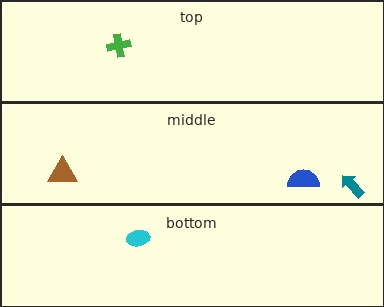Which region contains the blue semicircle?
The middle region.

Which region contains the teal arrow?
The middle region.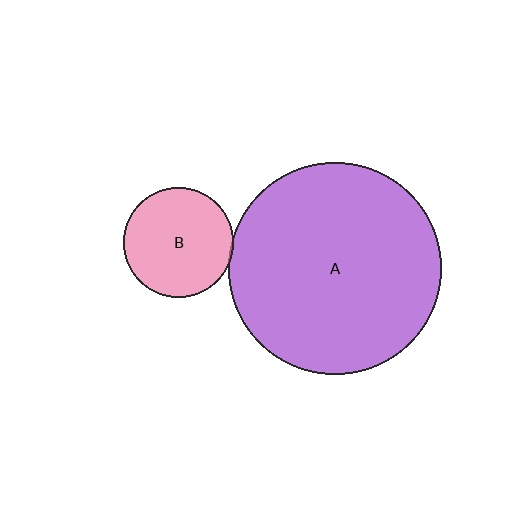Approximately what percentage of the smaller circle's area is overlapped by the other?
Approximately 5%.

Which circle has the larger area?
Circle A (purple).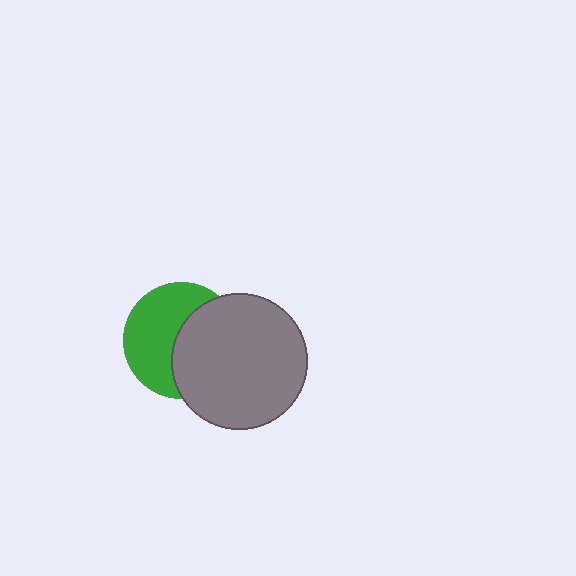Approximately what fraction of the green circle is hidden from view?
Roughly 48% of the green circle is hidden behind the gray circle.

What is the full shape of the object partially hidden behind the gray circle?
The partially hidden object is a green circle.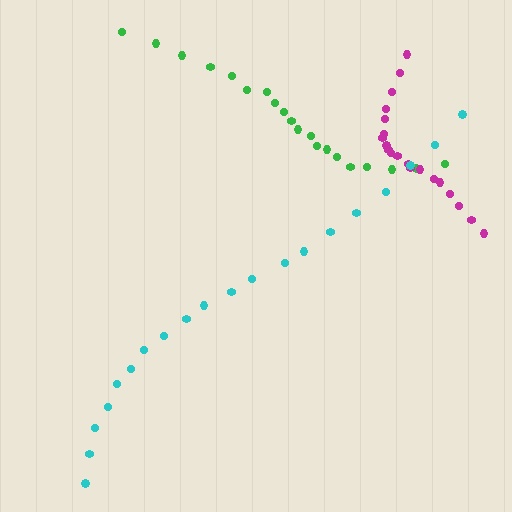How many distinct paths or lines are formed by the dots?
There are 3 distinct paths.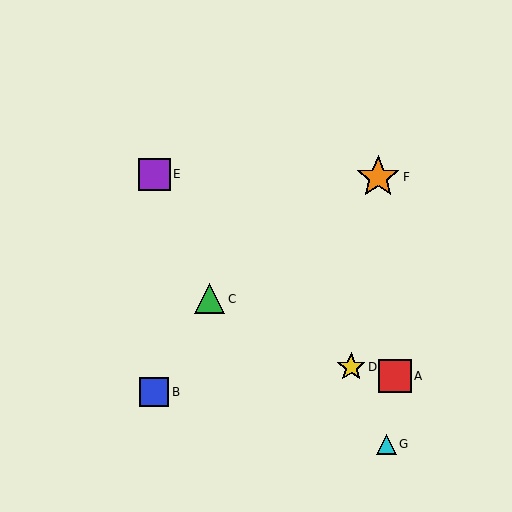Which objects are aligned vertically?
Objects B, E are aligned vertically.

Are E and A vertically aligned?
No, E is at x≈154 and A is at x≈395.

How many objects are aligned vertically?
2 objects (B, E) are aligned vertically.